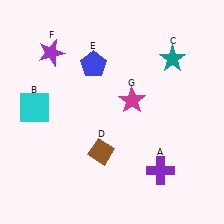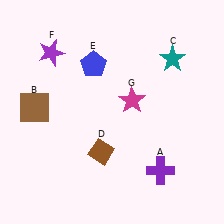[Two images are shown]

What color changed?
The square (B) changed from cyan in Image 1 to brown in Image 2.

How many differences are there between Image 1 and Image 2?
There is 1 difference between the two images.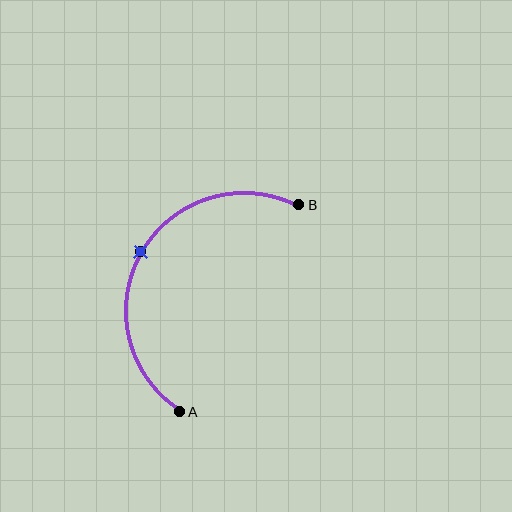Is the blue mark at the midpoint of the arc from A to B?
Yes. The blue mark lies on the arc at equal arc-length from both A and B — it is the arc midpoint.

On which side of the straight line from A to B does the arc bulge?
The arc bulges to the left of the straight line connecting A and B.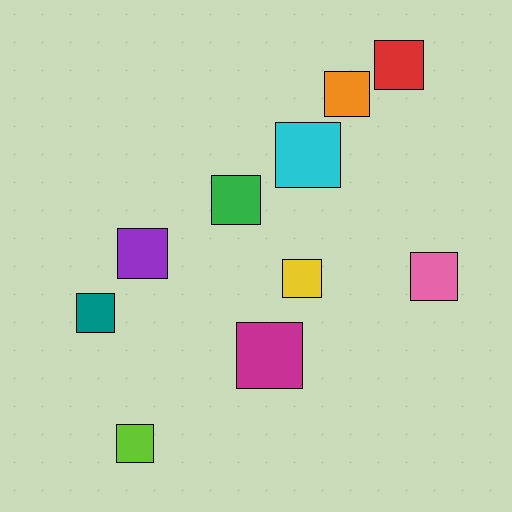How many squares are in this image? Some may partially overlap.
There are 10 squares.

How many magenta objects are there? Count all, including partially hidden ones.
There is 1 magenta object.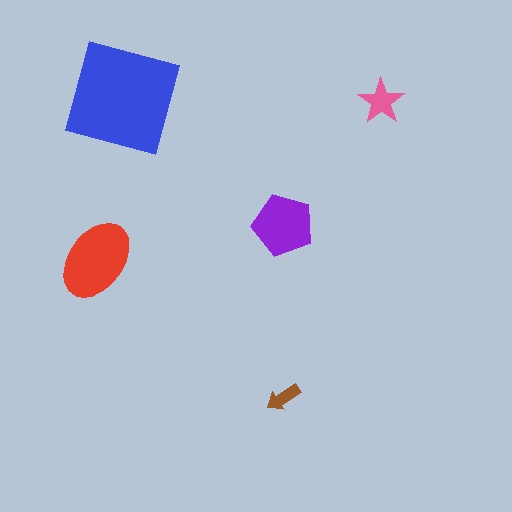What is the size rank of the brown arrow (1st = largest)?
5th.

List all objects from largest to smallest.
The blue square, the red ellipse, the purple pentagon, the pink star, the brown arrow.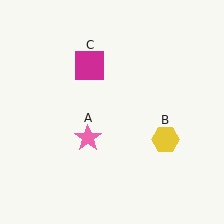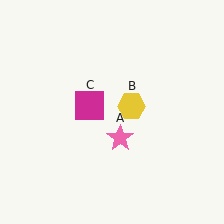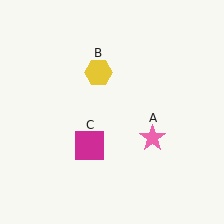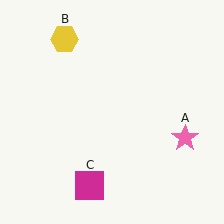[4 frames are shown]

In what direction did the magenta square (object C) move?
The magenta square (object C) moved down.